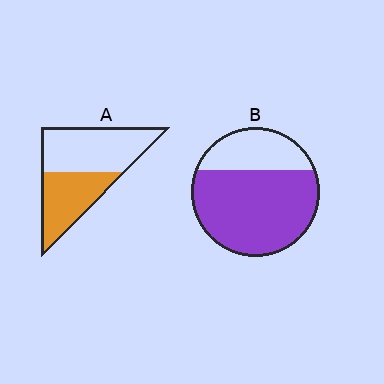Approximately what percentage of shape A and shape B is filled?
A is approximately 45% and B is approximately 70%.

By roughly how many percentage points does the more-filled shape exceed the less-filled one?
By roughly 30 percentage points (B over A).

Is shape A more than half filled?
No.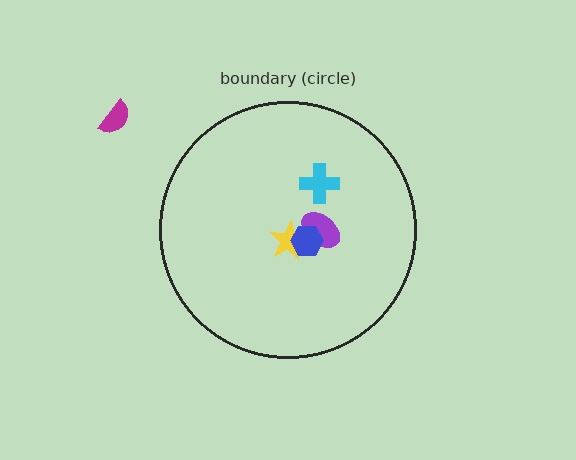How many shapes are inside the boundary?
4 inside, 1 outside.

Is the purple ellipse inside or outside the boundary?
Inside.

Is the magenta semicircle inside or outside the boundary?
Outside.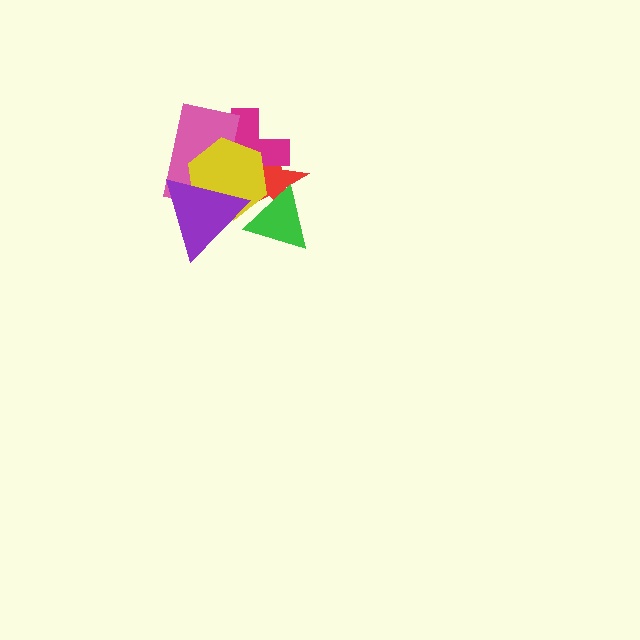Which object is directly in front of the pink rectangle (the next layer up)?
The yellow hexagon is directly in front of the pink rectangle.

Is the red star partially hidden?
Yes, it is partially covered by another shape.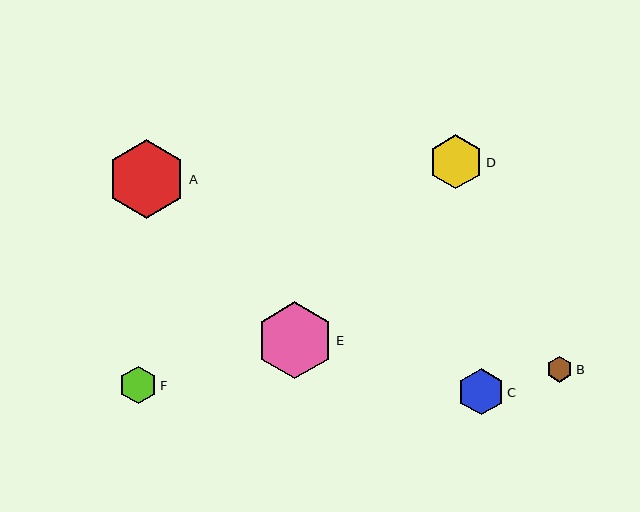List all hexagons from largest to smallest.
From largest to smallest: A, E, D, C, F, B.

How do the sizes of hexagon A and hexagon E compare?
Hexagon A and hexagon E are approximately the same size.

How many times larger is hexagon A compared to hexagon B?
Hexagon A is approximately 3.0 times the size of hexagon B.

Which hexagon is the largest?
Hexagon A is the largest with a size of approximately 79 pixels.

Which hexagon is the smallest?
Hexagon B is the smallest with a size of approximately 26 pixels.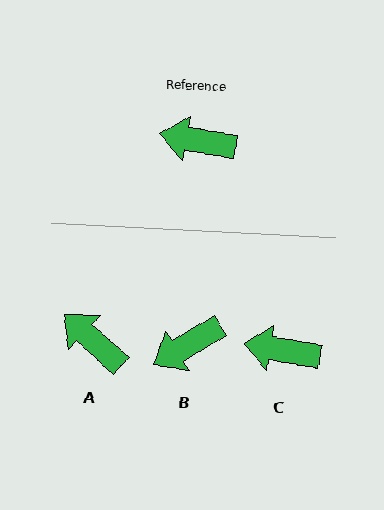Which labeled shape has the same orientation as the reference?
C.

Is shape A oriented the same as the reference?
No, it is off by about 33 degrees.